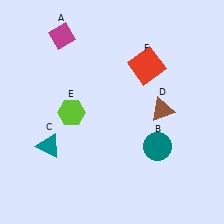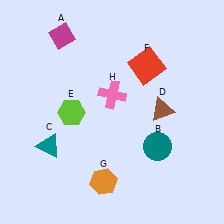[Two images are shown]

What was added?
An orange hexagon (G), a pink cross (H) were added in Image 2.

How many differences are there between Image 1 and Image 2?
There are 2 differences between the two images.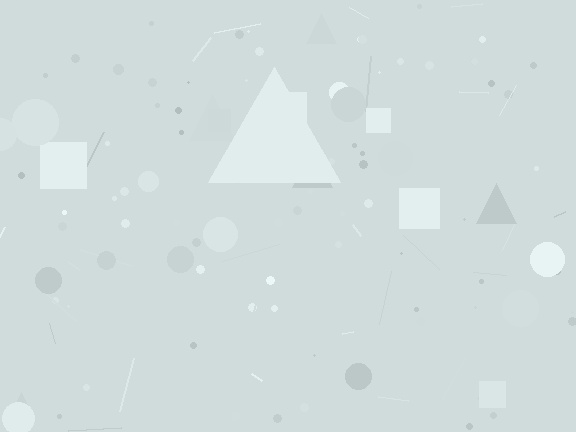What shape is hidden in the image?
A triangle is hidden in the image.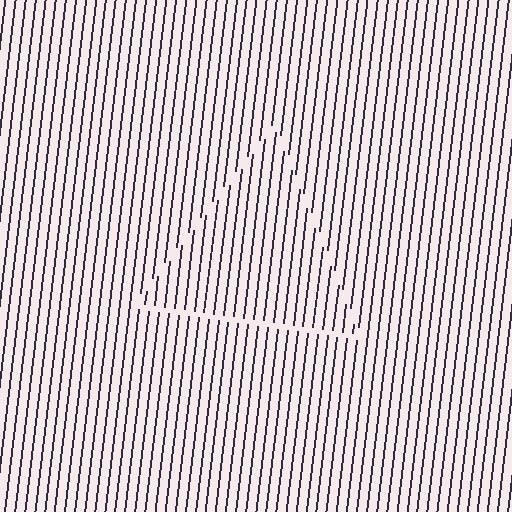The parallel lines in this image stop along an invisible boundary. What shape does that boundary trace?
An illusory triangle. The interior of the shape contains the same grating, shifted by half a period — the contour is defined by the phase discontinuity where line-ends from the inner and outer gratings abut.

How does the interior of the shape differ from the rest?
The interior of the shape contains the same grating, shifted by half a period — the contour is defined by the phase discontinuity where line-ends from the inner and outer gratings abut.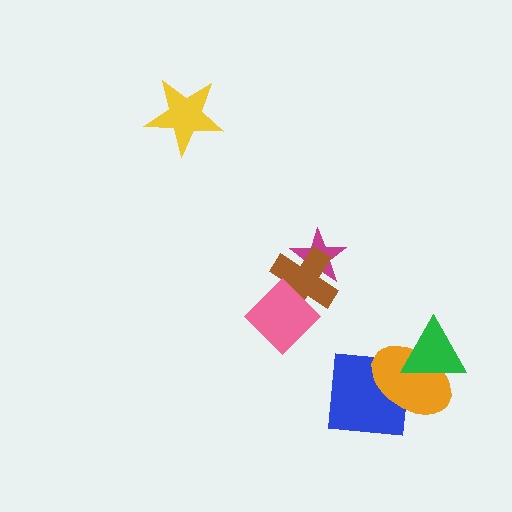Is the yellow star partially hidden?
No, no other shape covers it.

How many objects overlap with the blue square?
1 object overlaps with the blue square.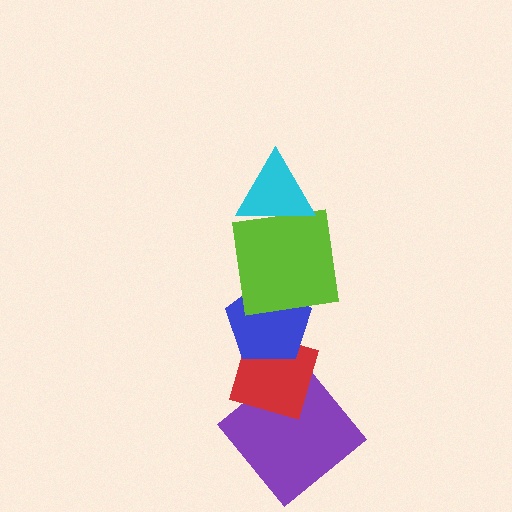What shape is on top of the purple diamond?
The red diamond is on top of the purple diamond.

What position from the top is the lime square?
The lime square is 2nd from the top.